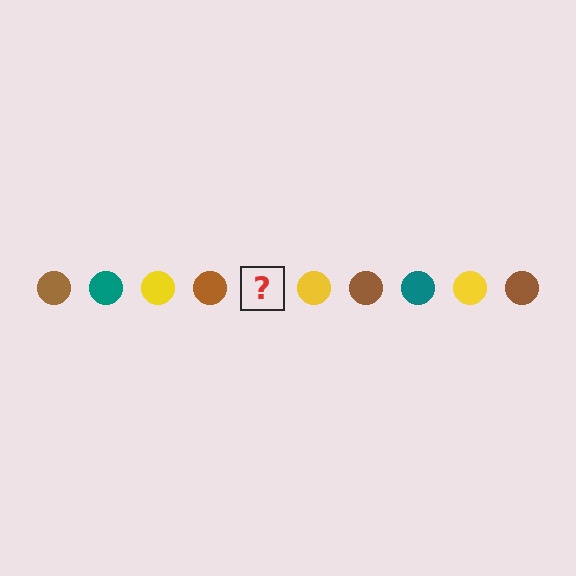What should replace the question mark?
The question mark should be replaced with a teal circle.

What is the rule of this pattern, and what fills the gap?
The rule is that the pattern cycles through brown, teal, yellow circles. The gap should be filled with a teal circle.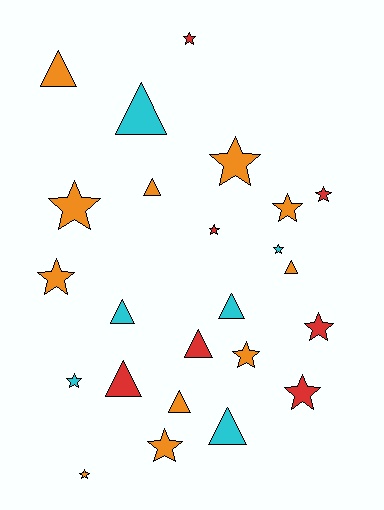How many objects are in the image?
There are 24 objects.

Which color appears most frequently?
Orange, with 11 objects.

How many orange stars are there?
There are 7 orange stars.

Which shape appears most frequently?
Star, with 14 objects.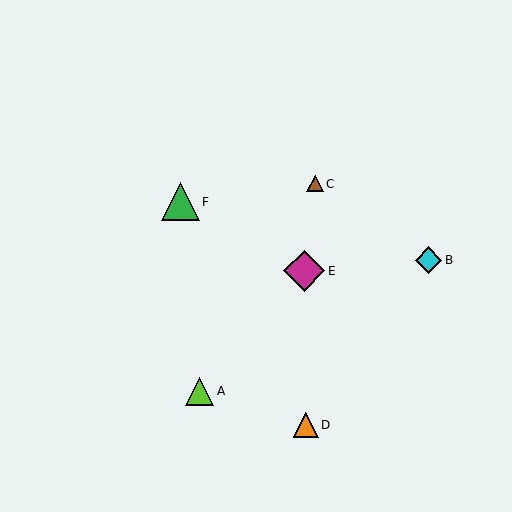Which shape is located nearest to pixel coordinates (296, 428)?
The orange triangle (labeled D) at (306, 425) is nearest to that location.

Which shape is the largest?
The magenta diamond (labeled E) is the largest.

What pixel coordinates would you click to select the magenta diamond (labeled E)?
Click at (304, 271) to select the magenta diamond E.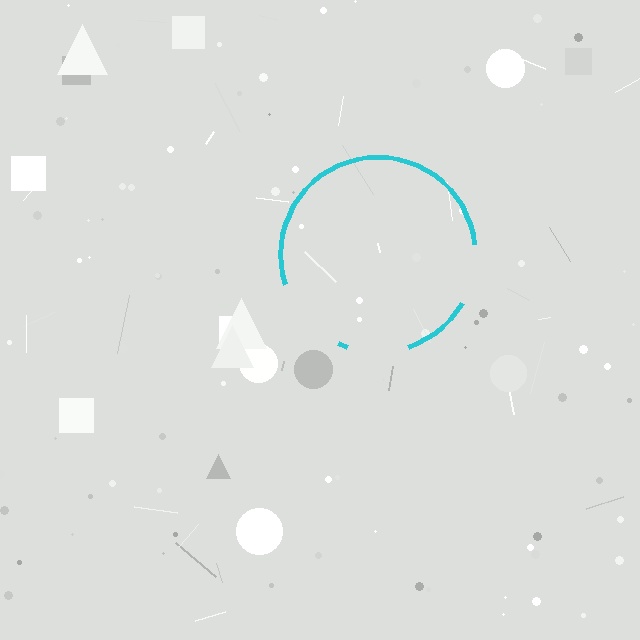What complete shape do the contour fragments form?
The contour fragments form a circle.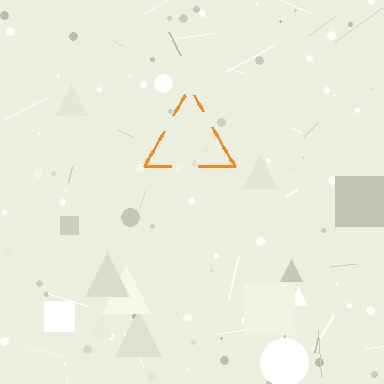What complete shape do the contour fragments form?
The contour fragments form a triangle.